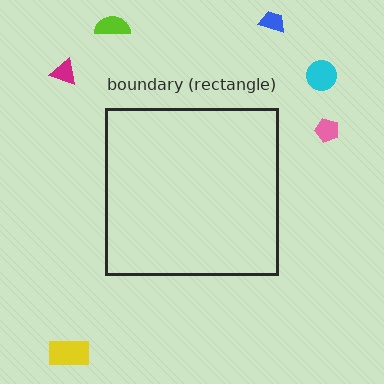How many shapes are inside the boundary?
0 inside, 6 outside.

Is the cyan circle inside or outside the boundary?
Outside.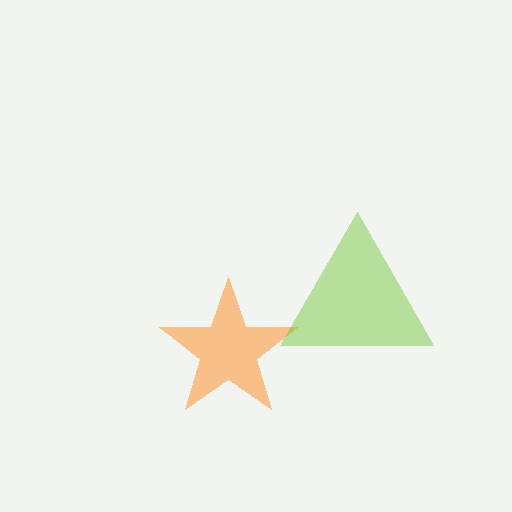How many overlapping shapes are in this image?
There are 2 overlapping shapes in the image.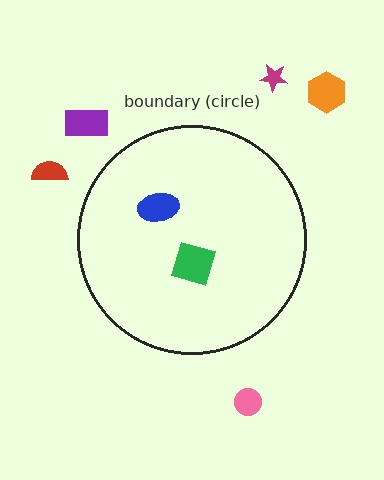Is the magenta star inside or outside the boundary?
Outside.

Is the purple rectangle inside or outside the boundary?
Outside.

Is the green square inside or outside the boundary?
Inside.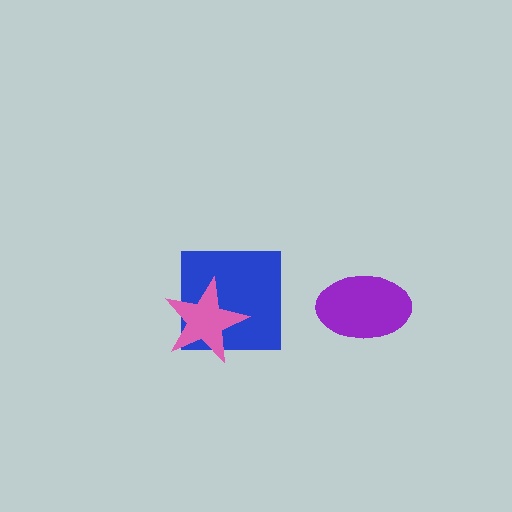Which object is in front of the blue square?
The pink star is in front of the blue square.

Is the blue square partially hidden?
Yes, it is partially covered by another shape.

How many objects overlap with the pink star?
1 object overlaps with the pink star.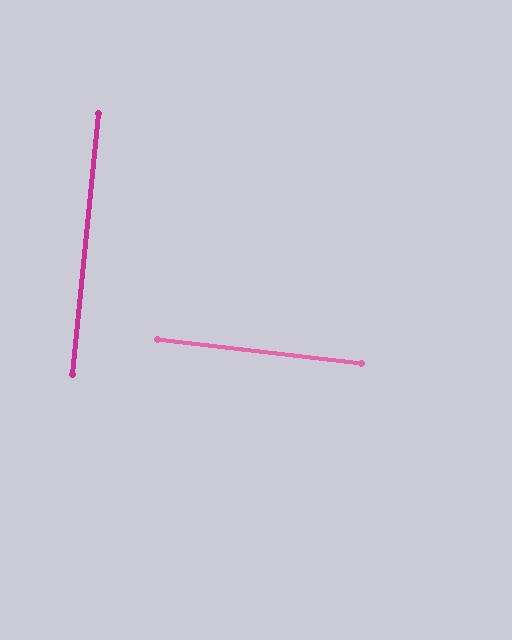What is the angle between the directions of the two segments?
Approximately 89 degrees.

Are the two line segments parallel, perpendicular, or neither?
Perpendicular — they meet at approximately 89°.